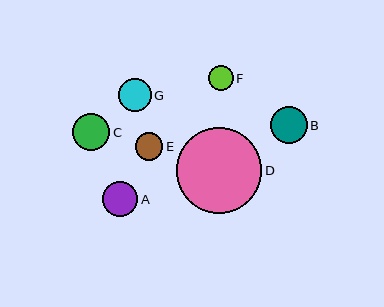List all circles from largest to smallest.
From largest to smallest: D, C, B, A, G, E, F.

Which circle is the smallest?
Circle F is the smallest with a size of approximately 25 pixels.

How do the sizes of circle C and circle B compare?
Circle C and circle B are approximately the same size.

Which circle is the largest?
Circle D is the largest with a size of approximately 86 pixels.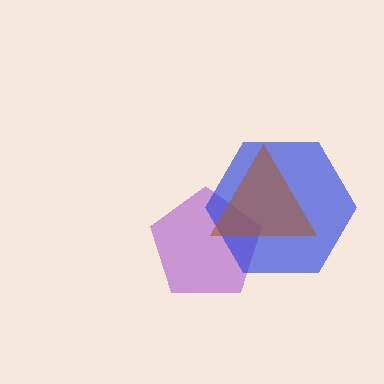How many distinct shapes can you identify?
There are 3 distinct shapes: a purple pentagon, a blue hexagon, a brown triangle.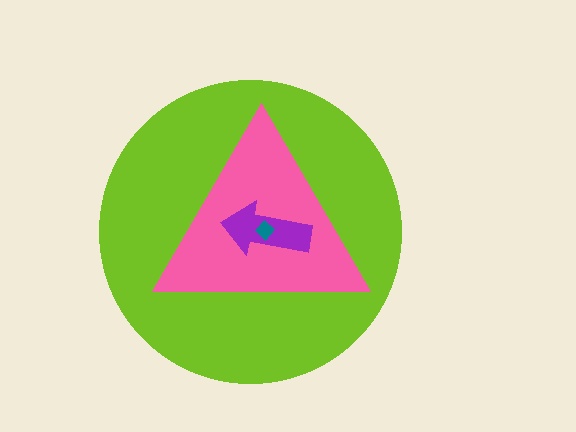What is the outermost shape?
The lime circle.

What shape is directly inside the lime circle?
The pink triangle.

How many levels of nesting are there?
4.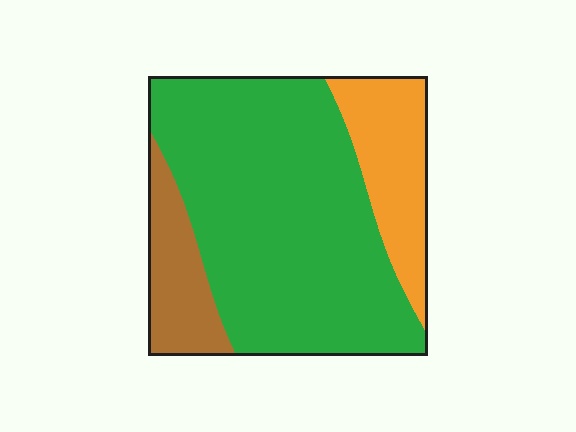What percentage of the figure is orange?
Orange takes up less than a quarter of the figure.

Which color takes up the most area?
Green, at roughly 70%.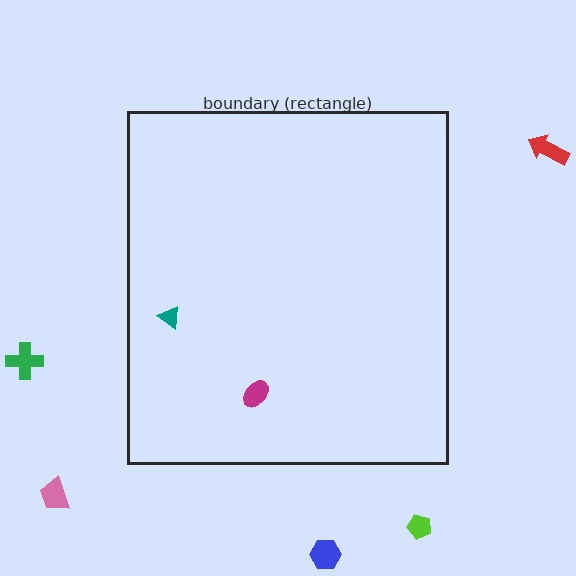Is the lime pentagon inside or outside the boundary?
Outside.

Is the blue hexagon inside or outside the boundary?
Outside.